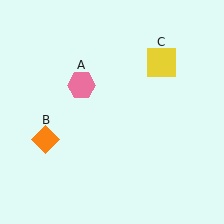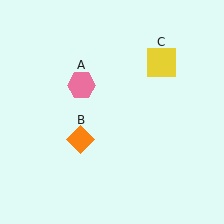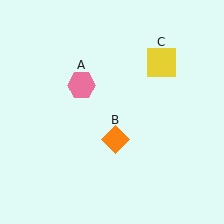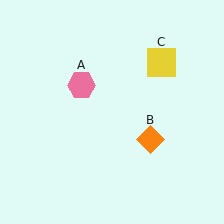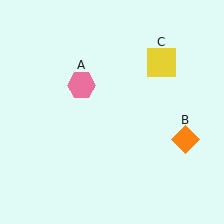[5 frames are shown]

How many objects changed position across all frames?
1 object changed position: orange diamond (object B).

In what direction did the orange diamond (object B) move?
The orange diamond (object B) moved right.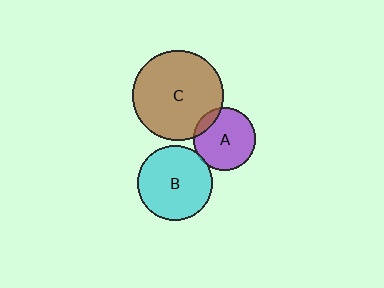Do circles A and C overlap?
Yes.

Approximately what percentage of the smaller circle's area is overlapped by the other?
Approximately 10%.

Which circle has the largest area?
Circle C (brown).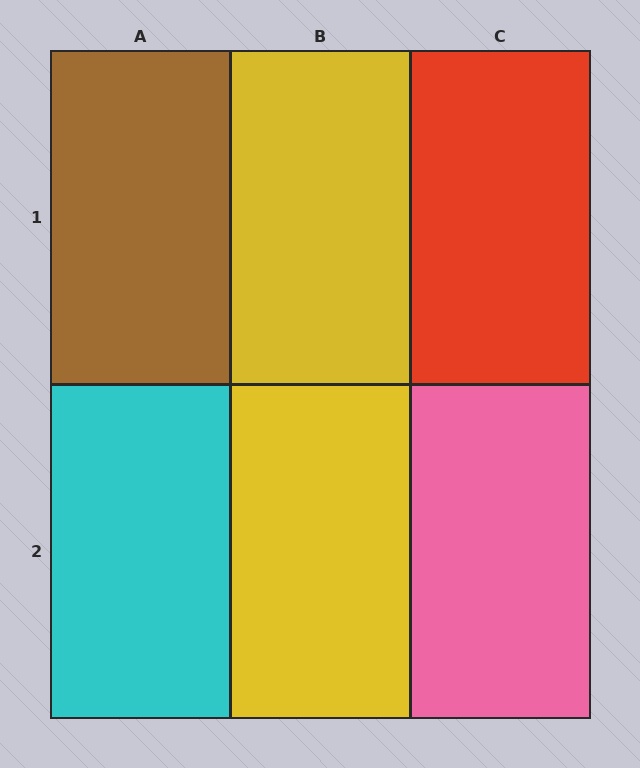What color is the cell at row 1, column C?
Red.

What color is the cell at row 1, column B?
Yellow.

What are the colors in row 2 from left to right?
Cyan, yellow, pink.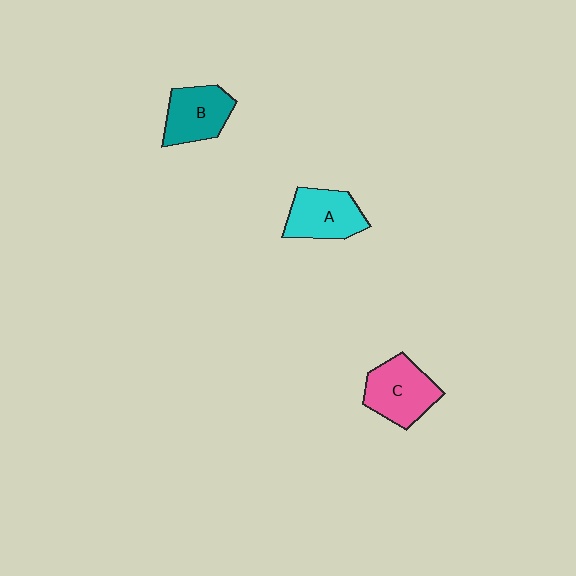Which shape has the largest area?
Shape C (pink).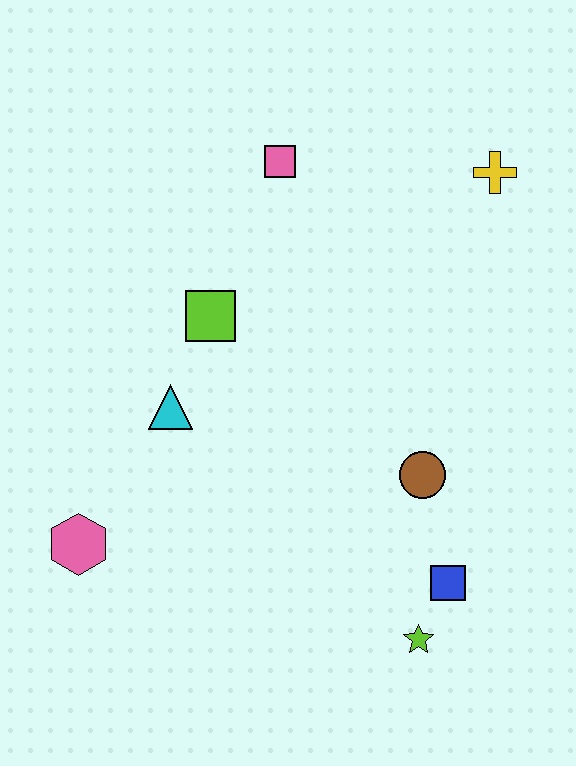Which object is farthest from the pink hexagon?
The yellow cross is farthest from the pink hexagon.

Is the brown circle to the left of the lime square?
No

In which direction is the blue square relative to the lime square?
The blue square is below the lime square.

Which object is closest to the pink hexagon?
The cyan triangle is closest to the pink hexagon.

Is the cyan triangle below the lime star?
No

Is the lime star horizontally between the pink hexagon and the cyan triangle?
No